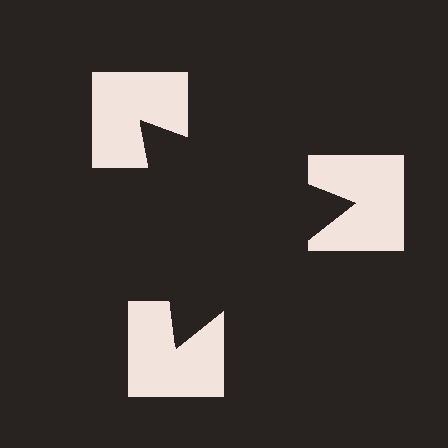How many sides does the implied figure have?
3 sides.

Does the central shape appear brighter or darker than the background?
It typically appears slightly darker than the background, even though no actual brightness change is drawn.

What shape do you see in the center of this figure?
An illusory triangle — its edges are inferred from the aligned wedge cuts in the notched squares, not physically drawn.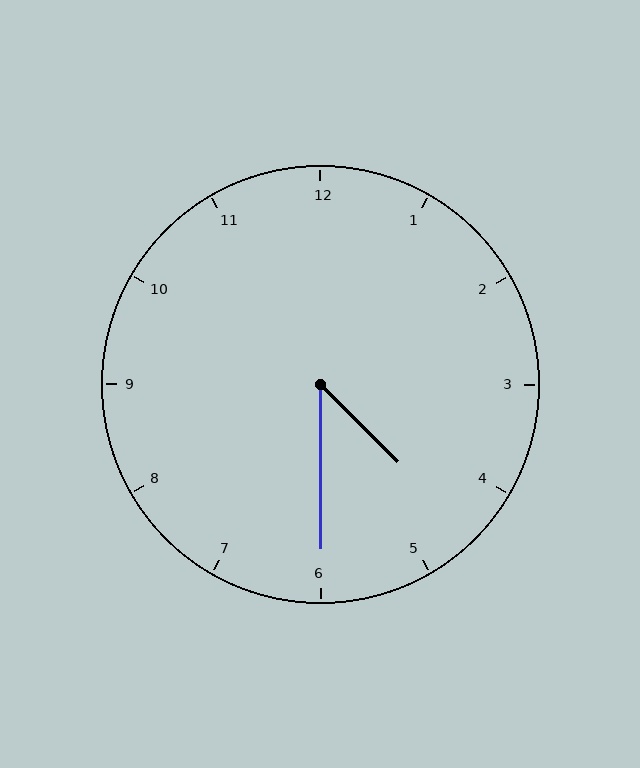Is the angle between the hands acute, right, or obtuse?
It is acute.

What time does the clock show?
4:30.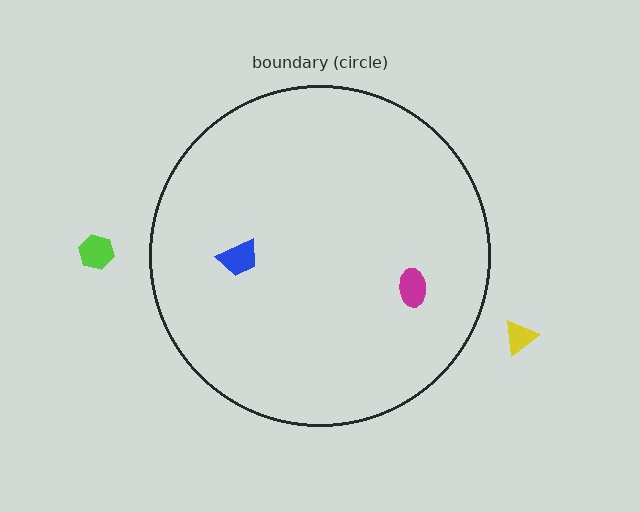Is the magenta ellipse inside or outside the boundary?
Inside.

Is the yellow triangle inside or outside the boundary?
Outside.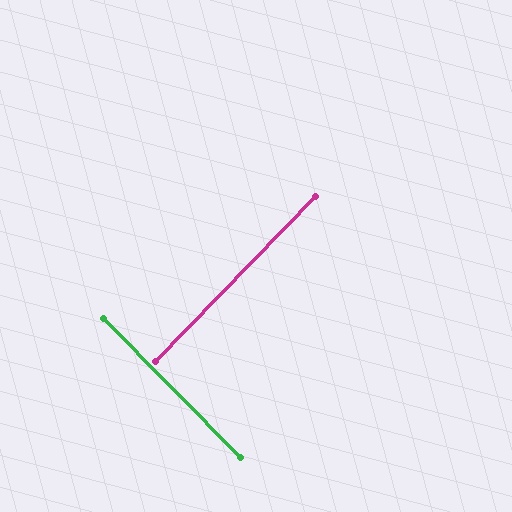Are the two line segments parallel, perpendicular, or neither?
Perpendicular — they meet at approximately 89°.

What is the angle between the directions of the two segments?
Approximately 89 degrees.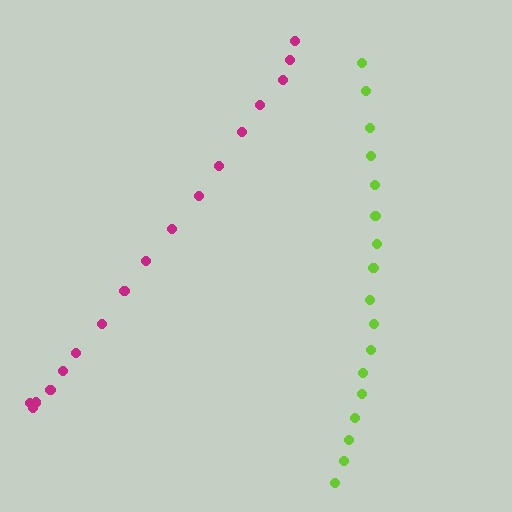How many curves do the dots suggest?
There are 2 distinct paths.